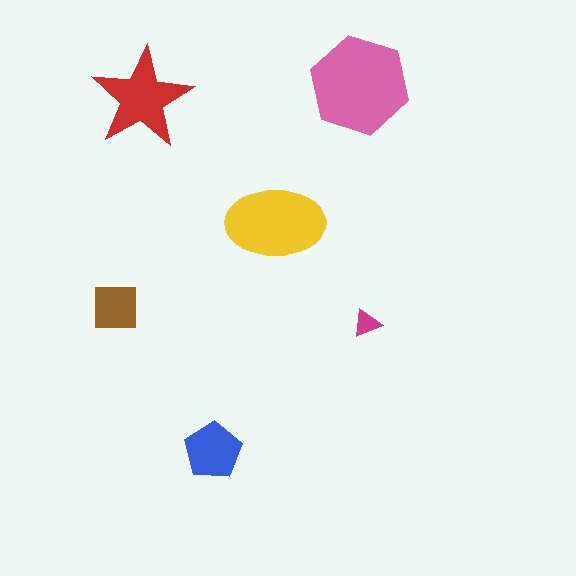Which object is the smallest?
The magenta triangle.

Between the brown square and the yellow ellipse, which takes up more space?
The yellow ellipse.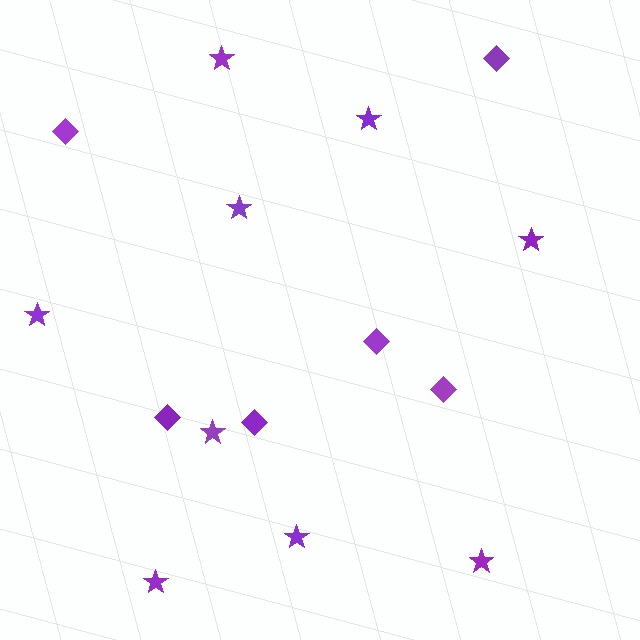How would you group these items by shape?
There are 2 groups: one group of stars (9) and one group of diamonds (6).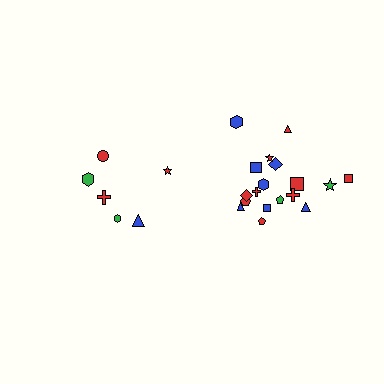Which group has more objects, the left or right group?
The right group.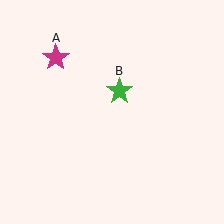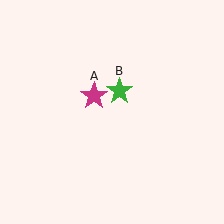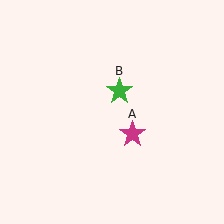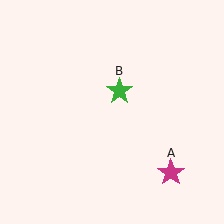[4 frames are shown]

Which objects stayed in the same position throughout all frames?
Green star (object B) remained stationary.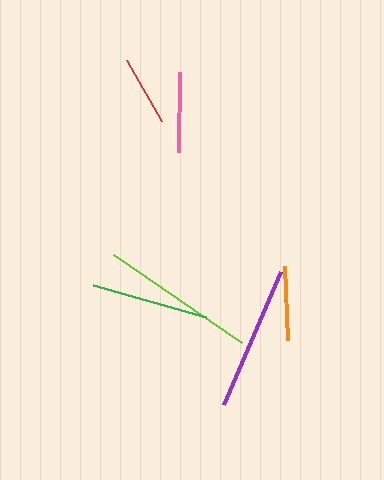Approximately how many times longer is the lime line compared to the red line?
The lime line is approximately 2.2 times the length of the red line.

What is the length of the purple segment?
The purple segment is approximately 145 pixels long.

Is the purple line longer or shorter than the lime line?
The lime line is longer than the purple line.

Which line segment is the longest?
The lime line is the longest at approximately 156 pixels.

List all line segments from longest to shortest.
From longest to shortest: lime, purple, green, pink, orange, red.